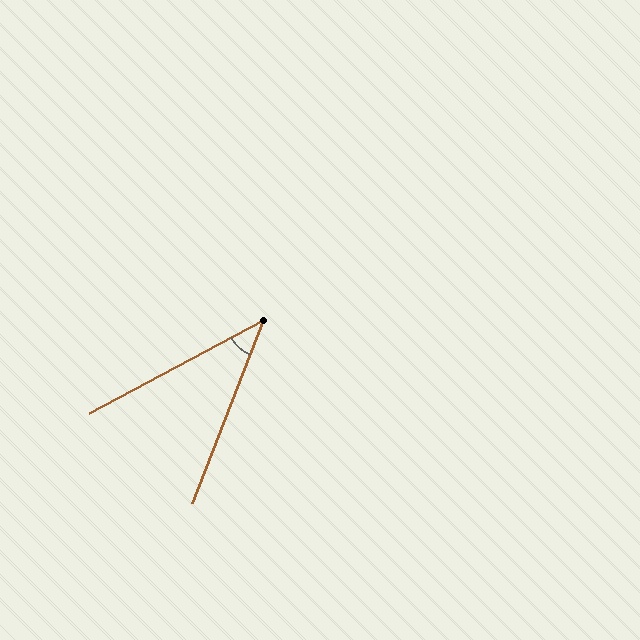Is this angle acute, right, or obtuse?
It is acute.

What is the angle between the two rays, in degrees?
Approximately 41 degrees.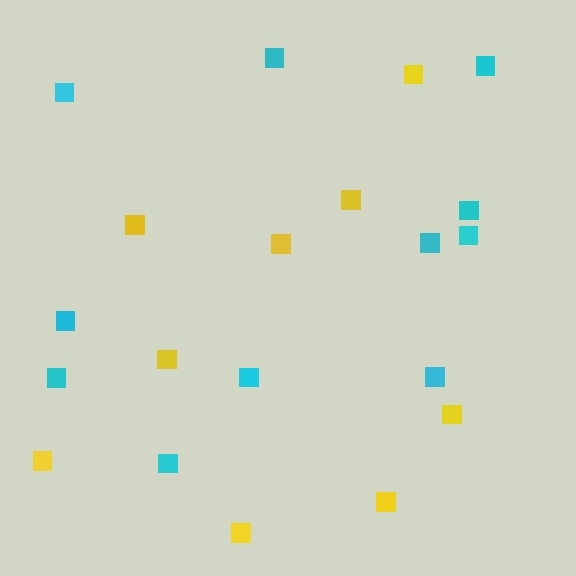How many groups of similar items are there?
There are 2 groups: one group of cyan squares (11) and one group of yellow squares (9).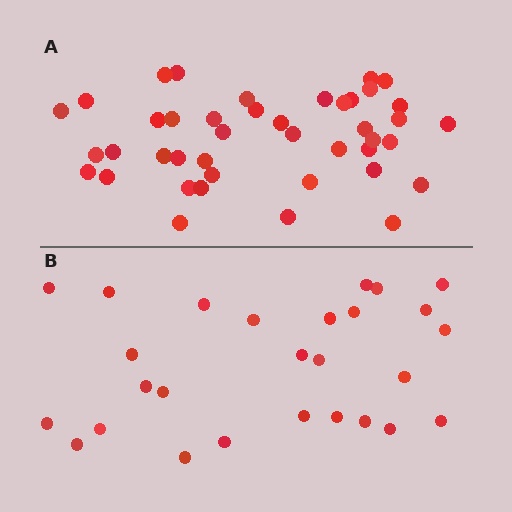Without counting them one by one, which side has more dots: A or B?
Region A (the top region) has more dots.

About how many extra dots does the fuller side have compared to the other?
Region A has approximately 15 more dots than region B.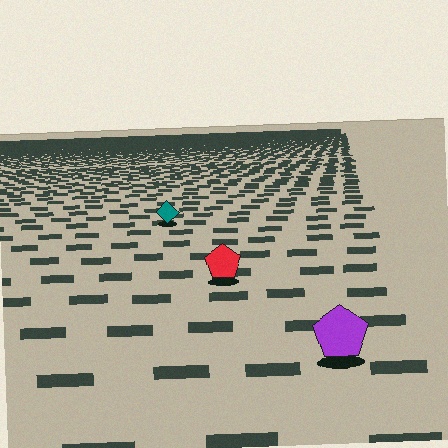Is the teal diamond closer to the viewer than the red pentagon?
No. The red pentagon is closer — you can tell from the texture gradient: the ground texture is coarser near it.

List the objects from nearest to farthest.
From nearest to farthest: the purple pentagon, the red pentagon, the teal diamond.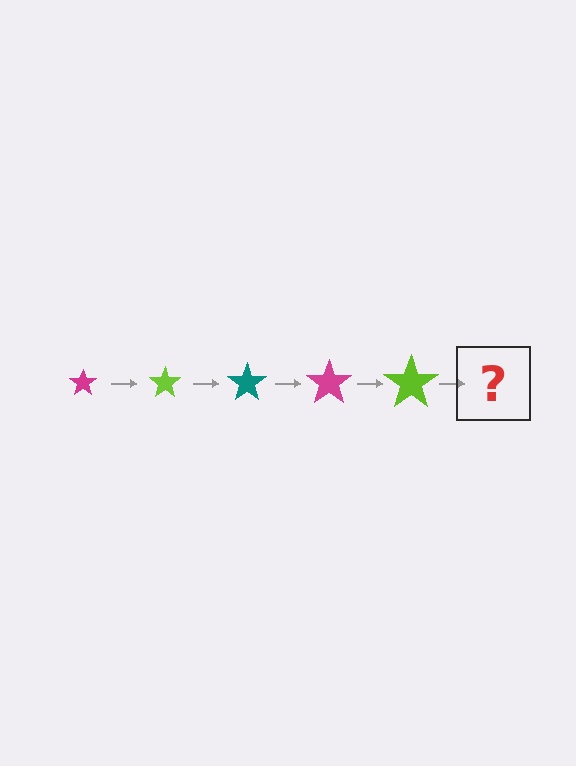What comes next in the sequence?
The next element should be a teal star, larger than the previous one.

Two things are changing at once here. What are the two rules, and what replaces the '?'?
The two rules are that the star grows larger each step and the color cycles through magenta, lime, and teal. The '?' should be a teal star, larger than the previous one.